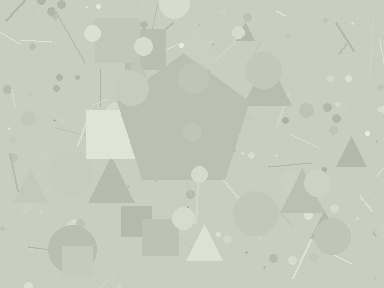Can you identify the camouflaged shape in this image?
The camouflaged shape is a pentagon.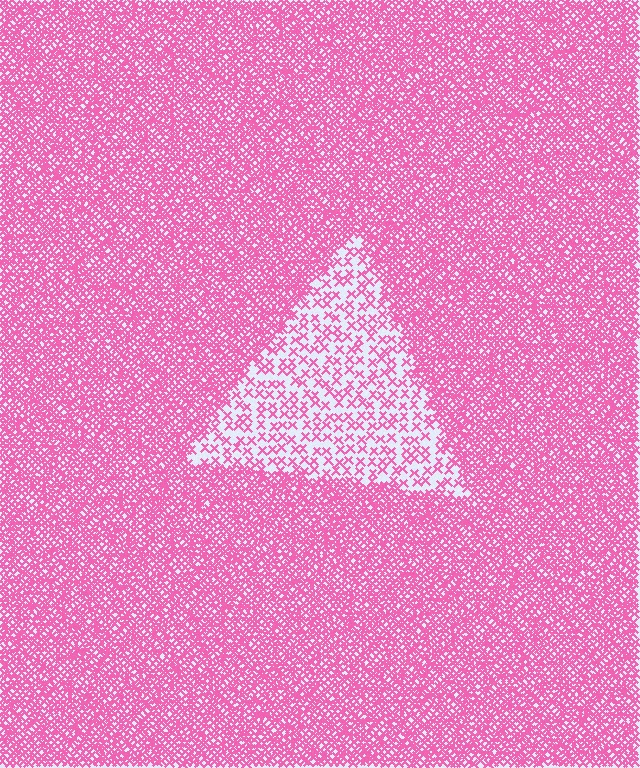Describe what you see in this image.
The image contains small pink elements arranged at two different densities. A triangle-shaped region is visible where the elements are less densely packed than the surrounding area.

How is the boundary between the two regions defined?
The boundary is defined by a change in element density (approximately 3.0x ratio). All elements are the same color, size, and shape.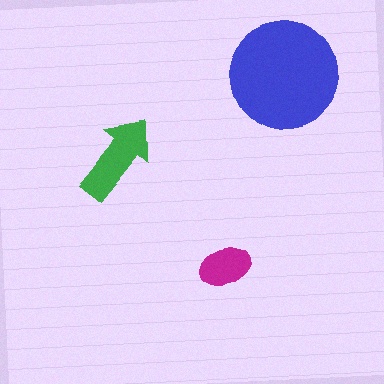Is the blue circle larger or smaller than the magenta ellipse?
Larger.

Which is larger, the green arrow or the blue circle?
The blue circle.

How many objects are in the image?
There are 3 objects in the image.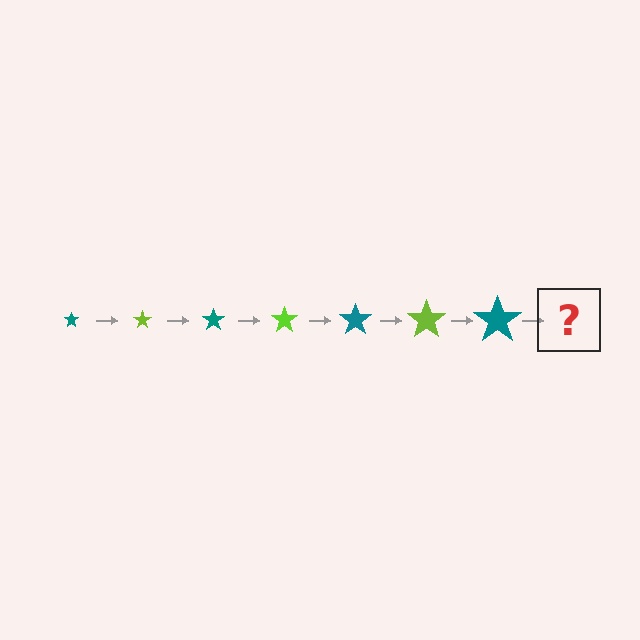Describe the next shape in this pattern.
It should be a lime star, larger than the previous one.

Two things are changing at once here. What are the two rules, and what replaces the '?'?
The two rules are that the star grows larger each step and the color cycles through teal and lime. The '?' should be a lime star, larger than the previous one.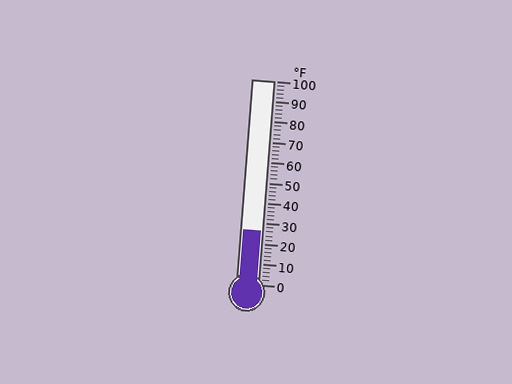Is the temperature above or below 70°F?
The temperature is below 70°F.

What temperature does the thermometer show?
The thermometer shows approximately 26°F.